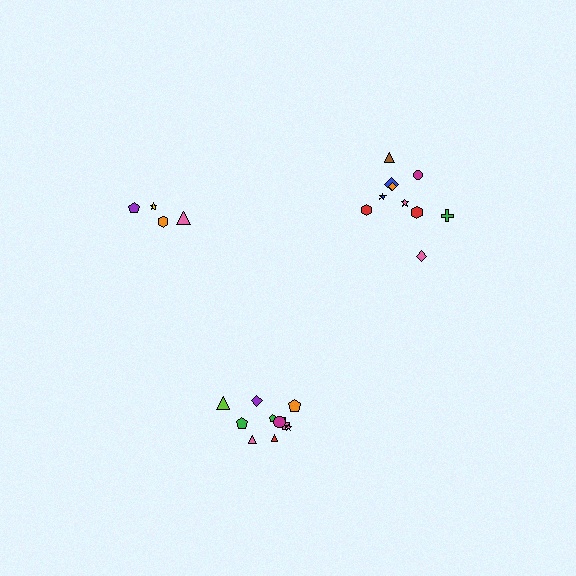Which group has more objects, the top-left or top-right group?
The top-right group.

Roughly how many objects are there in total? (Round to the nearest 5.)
Roughly 25 objects in total.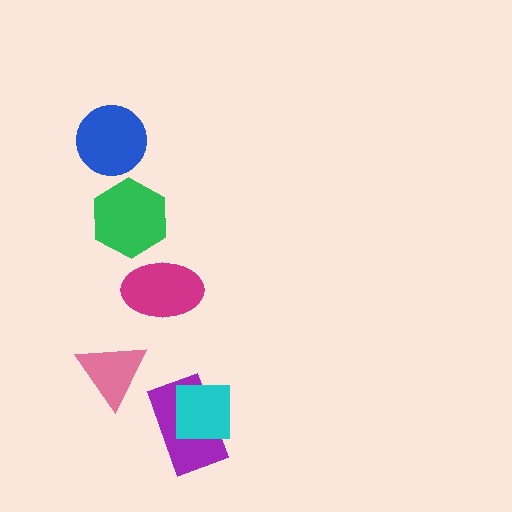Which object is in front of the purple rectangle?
The cyan square is in front of the purple rectangle.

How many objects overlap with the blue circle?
0 objects overlap with the blue circle.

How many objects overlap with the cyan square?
1 object overlaps with the cyan square.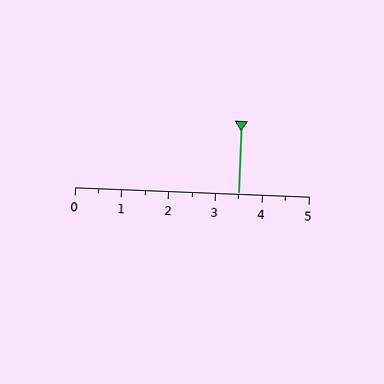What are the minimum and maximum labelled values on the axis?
The axis runs from 0 to 5.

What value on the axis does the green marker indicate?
The marker indicates approximately 3.5.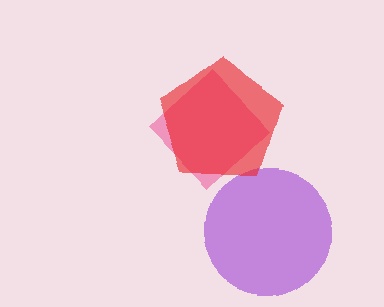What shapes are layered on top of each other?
The layered shapes are: a purple circle, a pink diamond, a red pentagon.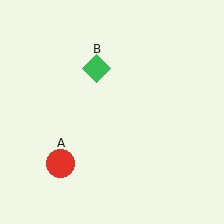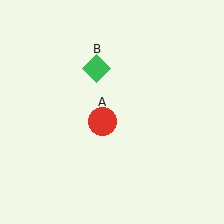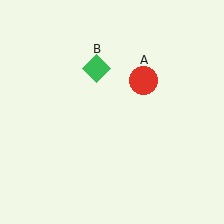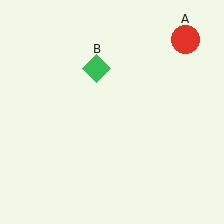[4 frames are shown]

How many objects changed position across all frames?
1 object changed position: red circle (object A).